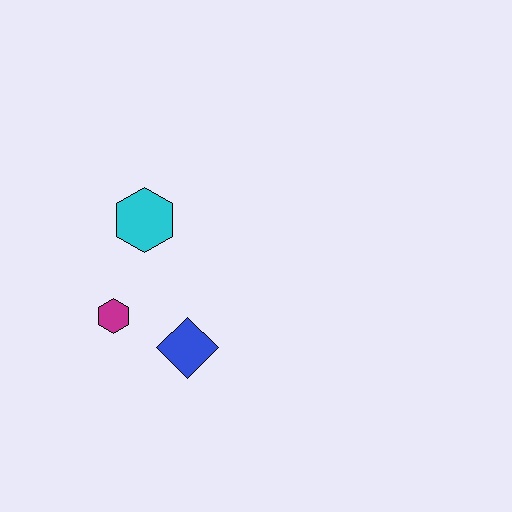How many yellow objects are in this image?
There are no yellow objects.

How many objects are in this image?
There are 3 objects.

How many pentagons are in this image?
There are no pentagons.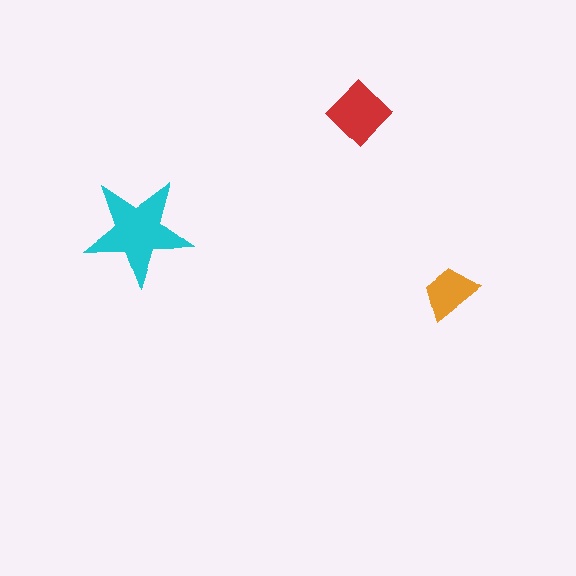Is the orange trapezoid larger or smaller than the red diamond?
Smaller.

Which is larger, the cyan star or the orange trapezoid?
The cyan star.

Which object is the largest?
The cyan star.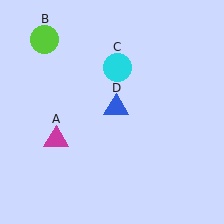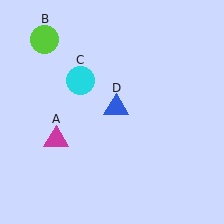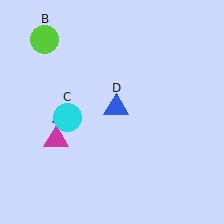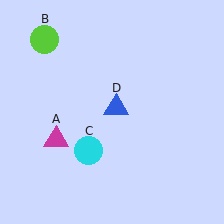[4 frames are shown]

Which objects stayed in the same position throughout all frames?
Magenta triangle (object A) and lime circle (object B) and blue triangle (object D) remained stationary.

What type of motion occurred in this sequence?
The cyan circle (object C) rotated counterclockwise around the center of the scene.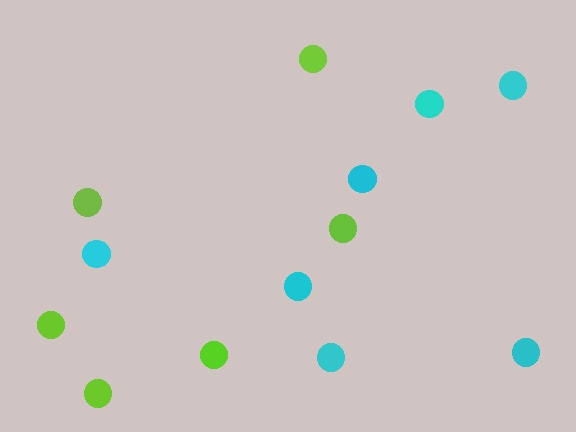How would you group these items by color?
There are 2 groups: one group of lime circles (6) and one group of cyan circles (7).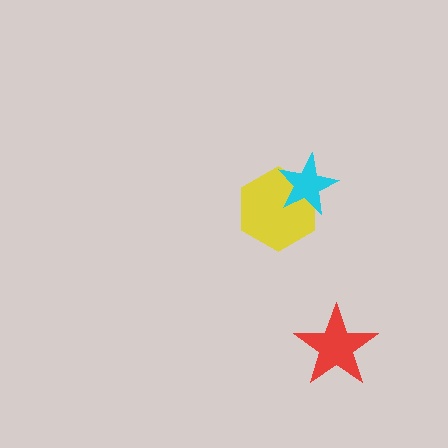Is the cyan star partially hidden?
No, no other shape covers it.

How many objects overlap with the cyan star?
1 object overlaps with the cyan star.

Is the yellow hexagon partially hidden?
Yes, it is partially covered by another shape.